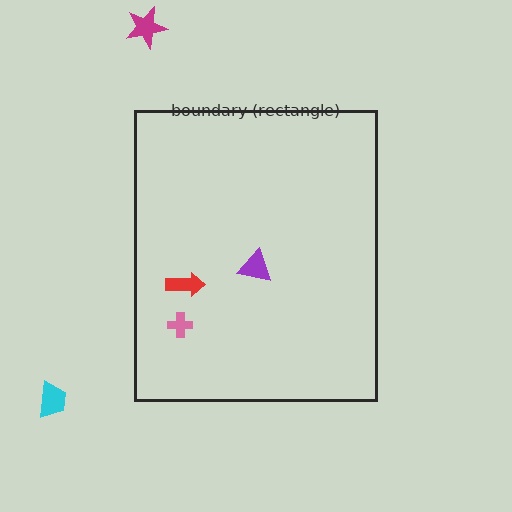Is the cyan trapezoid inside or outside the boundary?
Outside.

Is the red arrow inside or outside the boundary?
Inside.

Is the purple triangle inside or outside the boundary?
Inside.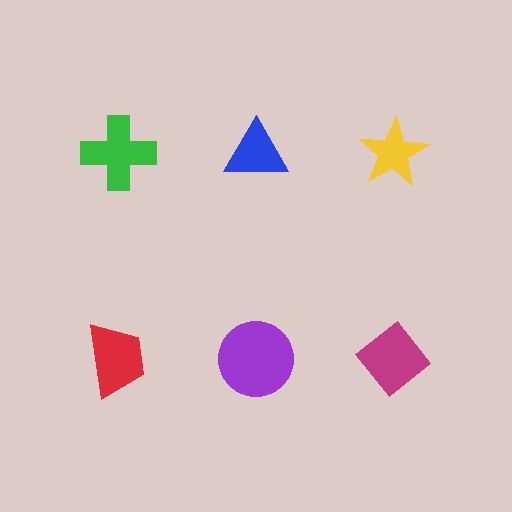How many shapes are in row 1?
3 shapes.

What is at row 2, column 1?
A red trapezoid.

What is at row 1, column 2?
A blue triangle.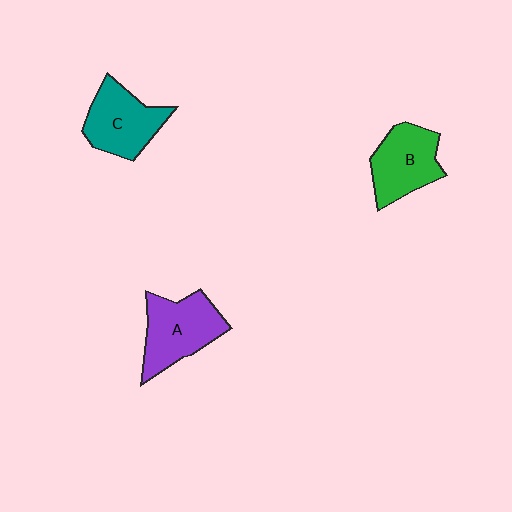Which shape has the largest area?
Shape A (purple).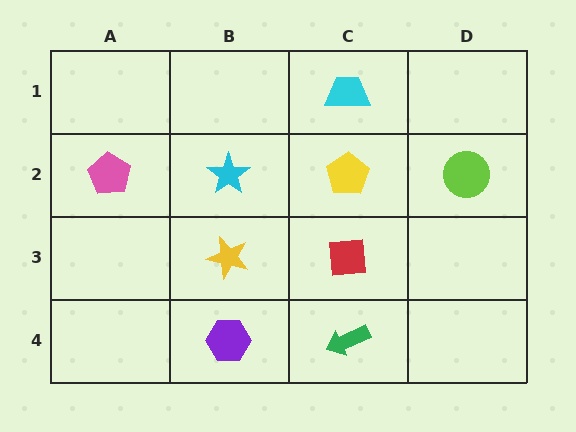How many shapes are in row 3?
2 shapes.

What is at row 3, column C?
A red square.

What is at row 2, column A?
A pink pentagon.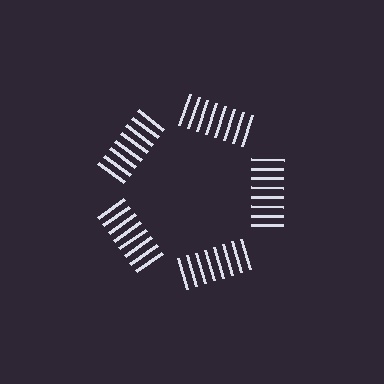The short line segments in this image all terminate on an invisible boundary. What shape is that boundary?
An illusory pentagon — the line segments terminate on its edges but no continuous stroke is drawn.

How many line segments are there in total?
40 — 8 along each of the 5 edges.